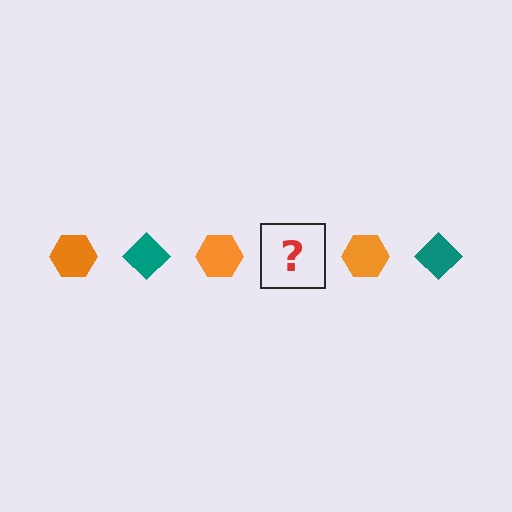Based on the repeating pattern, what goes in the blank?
The blank should be a teal diamond.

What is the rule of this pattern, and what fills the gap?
The rule is that the pattern alternates between orange hexagon and teal diamond. The gap should be filled with a teal diamond.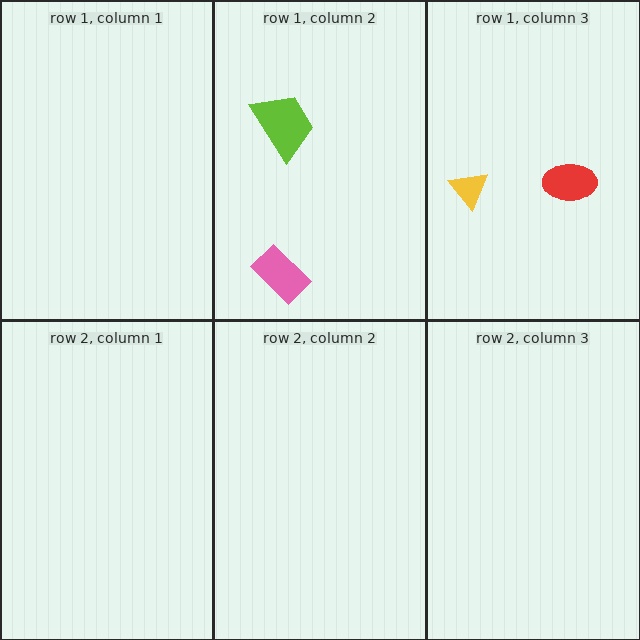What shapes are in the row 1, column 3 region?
The red ellipse, the yellow triangle.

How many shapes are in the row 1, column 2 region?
2.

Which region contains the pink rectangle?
The row 1, column 2 region.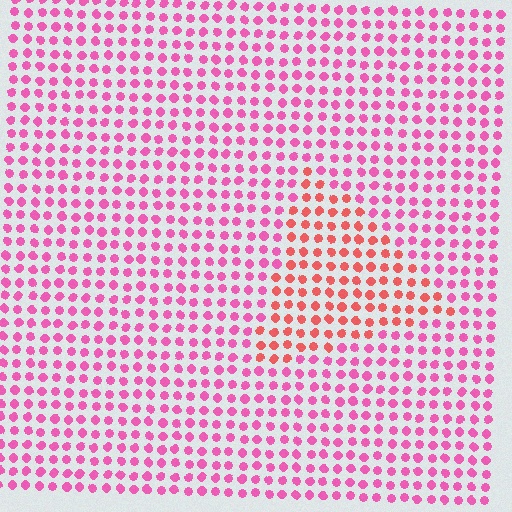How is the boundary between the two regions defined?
The boundary is defined purely by a slight shift in hue (about 35 degrees). Spacing, size, and orientation are identical on both sides.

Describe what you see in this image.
The image is filled with small pink elements in a uniform arrangement. A triangle-shaped region is visible where the elements are tinted to a slightly different hue, forming a subtle color boundary.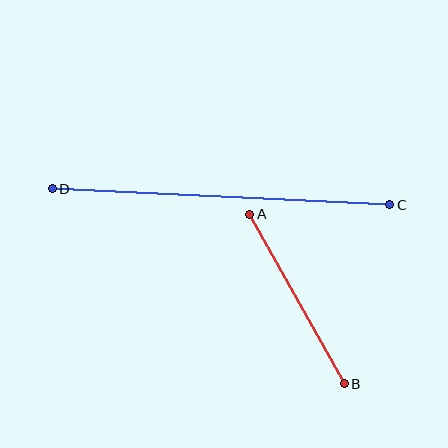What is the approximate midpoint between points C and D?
The midpoint is at approximately (221, 197) pixels.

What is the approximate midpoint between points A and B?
The midpoint is at approximately (297, 299) pixels.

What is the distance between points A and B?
The distance is approximately 194 pixels.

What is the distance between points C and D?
The distance is approximately 338 pixels.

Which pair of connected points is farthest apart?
Points C and D are farthest apart.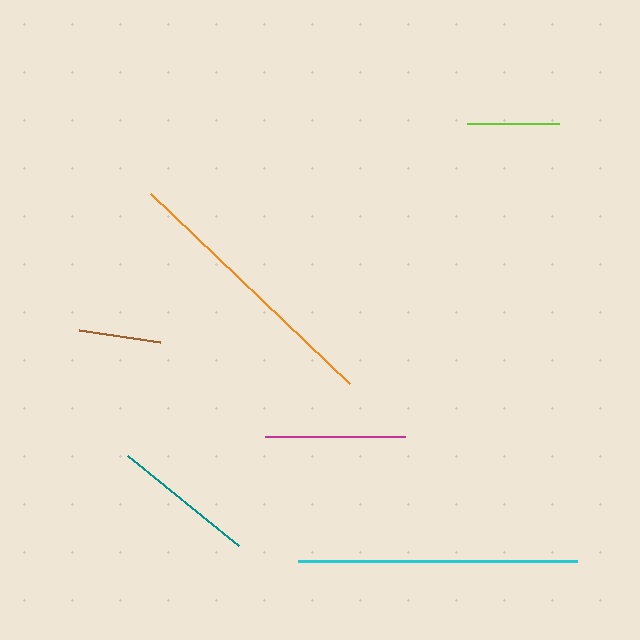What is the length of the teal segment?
The teal segment is approximately 143 pixels long.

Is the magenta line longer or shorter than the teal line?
The teal line is longer than the magenta line.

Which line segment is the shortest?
The brown line is the shortest at approximately 81 pixels.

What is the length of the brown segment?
The brown segment is approximately 81 pixels long.